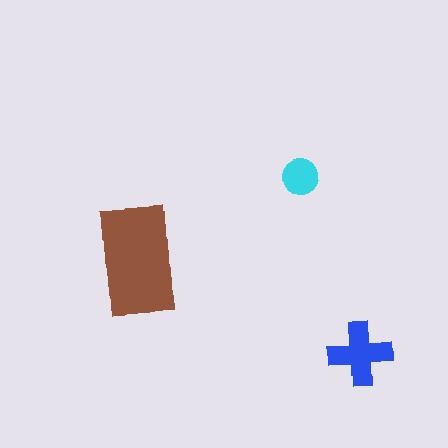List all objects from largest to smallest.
The brown rectangle, the blue cross, the cyan circle.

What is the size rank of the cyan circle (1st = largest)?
3rd.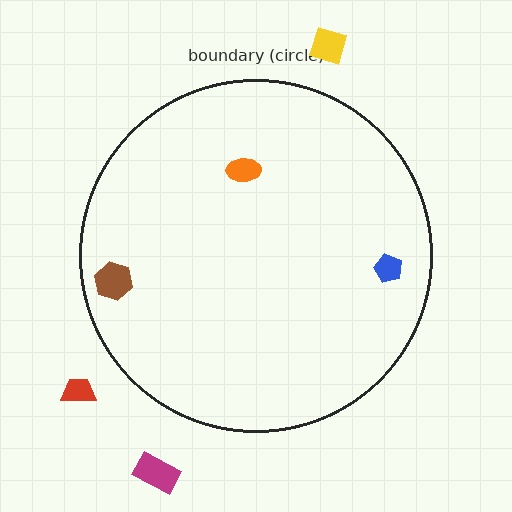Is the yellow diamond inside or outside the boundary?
Outside.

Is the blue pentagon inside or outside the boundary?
Inside.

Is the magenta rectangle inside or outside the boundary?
Outside.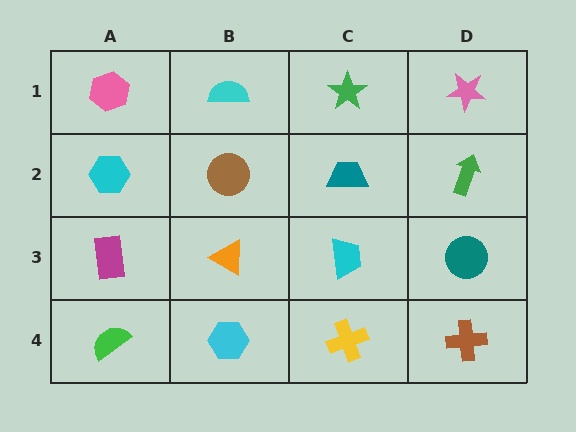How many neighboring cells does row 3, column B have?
4.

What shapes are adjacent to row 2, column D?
A pink star (row 1, column D), a teal circle (row 3, column D), a teal trapezoid (row 2, column C).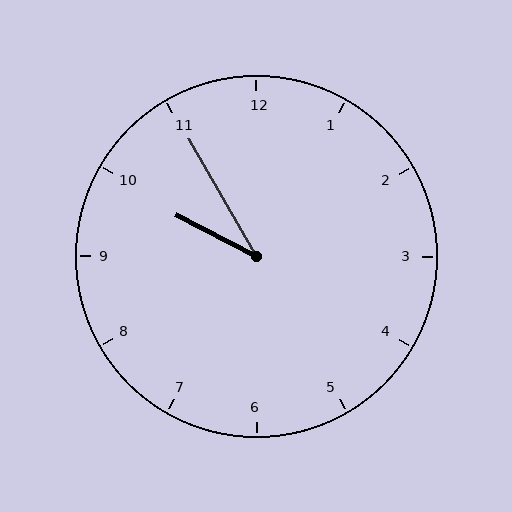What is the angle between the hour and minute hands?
Approximately 32 degrees.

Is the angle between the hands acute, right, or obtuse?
It is acute.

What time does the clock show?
9:55.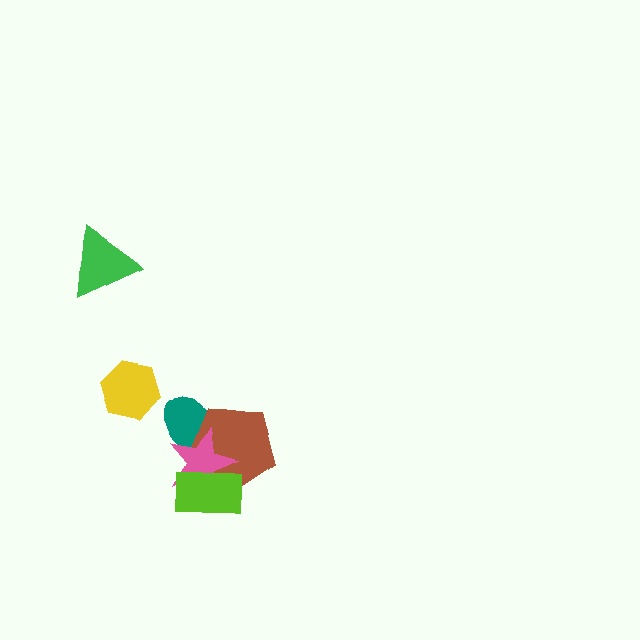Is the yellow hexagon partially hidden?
No, no other shape covers it.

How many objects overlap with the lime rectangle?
2 objects overlap with the lime rectangle.